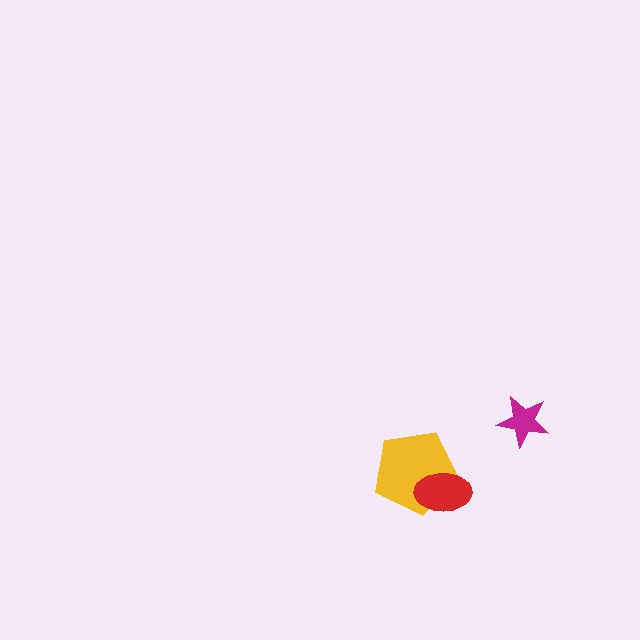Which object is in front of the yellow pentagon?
The red ellipse is in front of the yellow pentagon.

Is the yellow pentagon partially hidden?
Yes, it is partially covered by another shape.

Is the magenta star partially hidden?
No, no other shape covers it.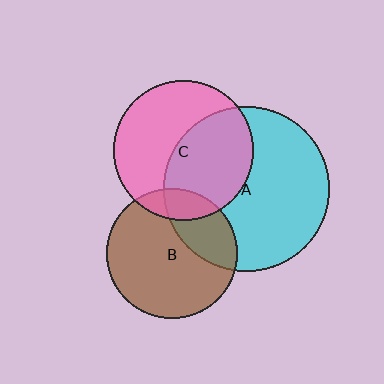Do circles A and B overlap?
Yes.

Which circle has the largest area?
Circle A (cyan).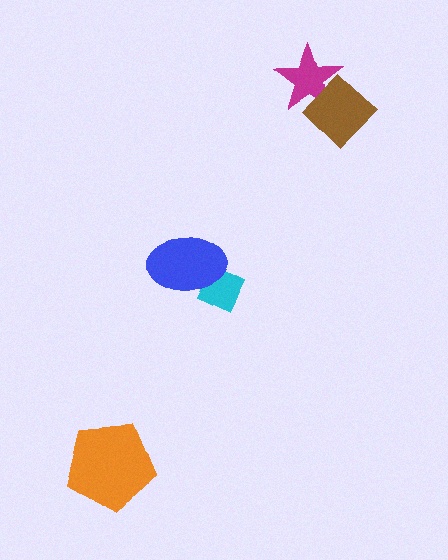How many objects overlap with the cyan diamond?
1 object overlaps with the cyan diamond.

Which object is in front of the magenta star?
The brown diamond is in front of the magenta star.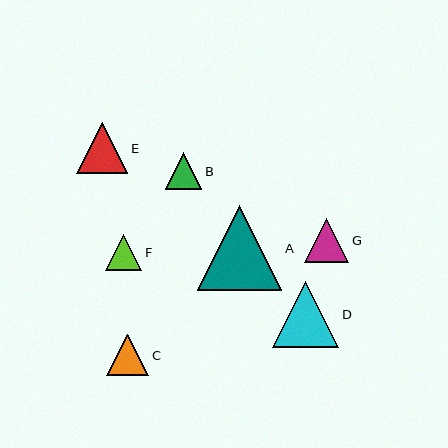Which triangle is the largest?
Triangle A is the largest with a size of approximately 85 pixels.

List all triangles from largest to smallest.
From largest to smallest: A, D, E, G, C, B, F.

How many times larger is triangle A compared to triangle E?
Triangle A is approximately 1.7 times the size of triangle E.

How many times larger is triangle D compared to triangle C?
Triangle D is approximately 1.6 times the size of triangle C.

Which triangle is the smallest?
Triangle F is the smallest with a size of approximately 36 pixels.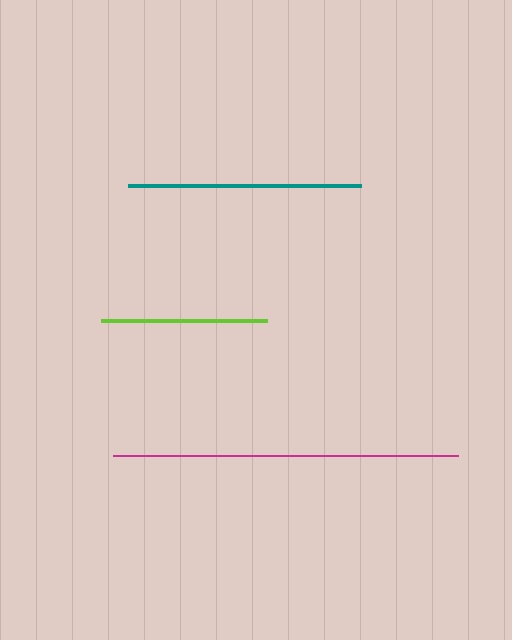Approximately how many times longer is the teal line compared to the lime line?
The teal line is approximately 1.4 times the length of the lime line.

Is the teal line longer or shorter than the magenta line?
The magenta line is longer than the teal line.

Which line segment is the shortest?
The lime line is the shortest at approximately 166 pixels.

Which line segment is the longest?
The magenta line is the longest at approximately 345 pixels.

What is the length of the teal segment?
The teal segment is approximately 233 pixels long.